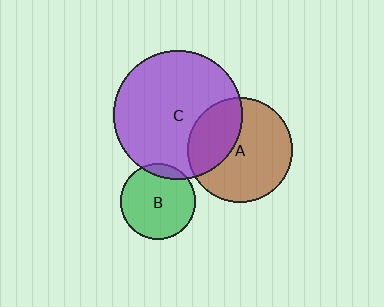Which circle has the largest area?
Circle C (purple).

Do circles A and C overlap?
Yes.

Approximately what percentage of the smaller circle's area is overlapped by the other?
Approximately 35%.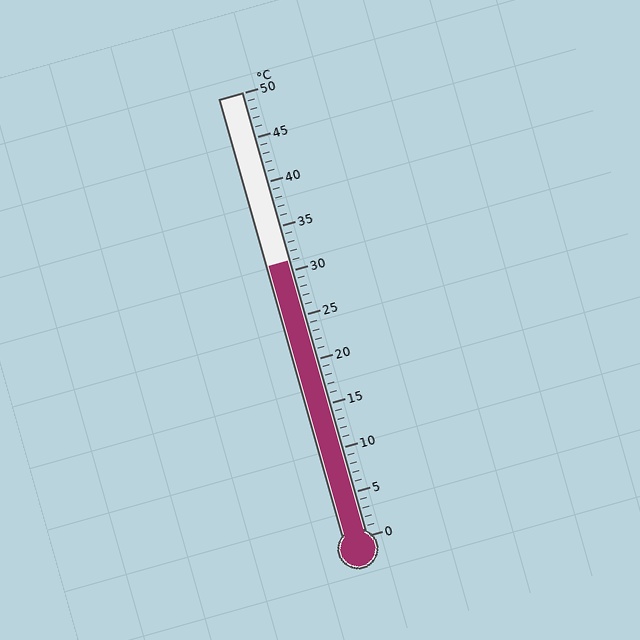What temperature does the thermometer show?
The thermometer shows approximately 31°C.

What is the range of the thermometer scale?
The thermometer scale ranges from 0°C to 50°C.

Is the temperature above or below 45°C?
The temperature is below 45°C.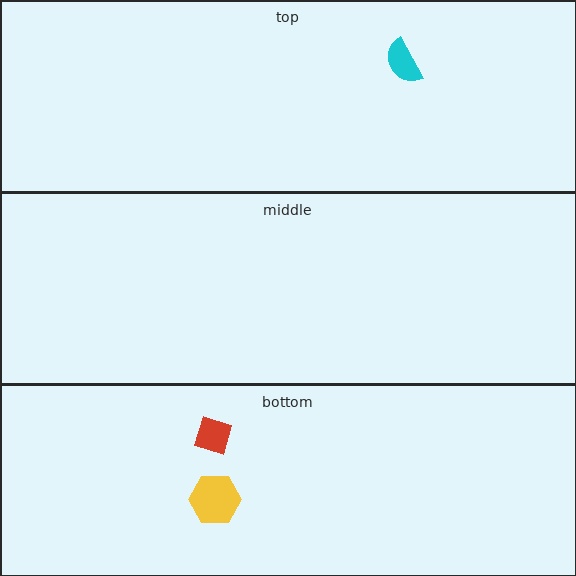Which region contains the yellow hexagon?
The bottom region.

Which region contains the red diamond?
The bottom region.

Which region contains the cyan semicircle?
The top region.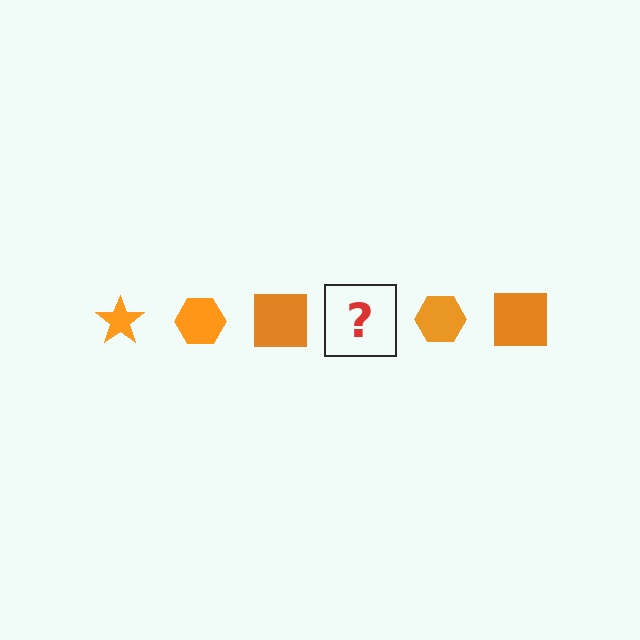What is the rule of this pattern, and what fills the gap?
The rule is that the pattern cycles through star, hexagon, square shapes in orange. The gap should be filled with an orange star.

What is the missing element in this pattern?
The missing element is an orange star.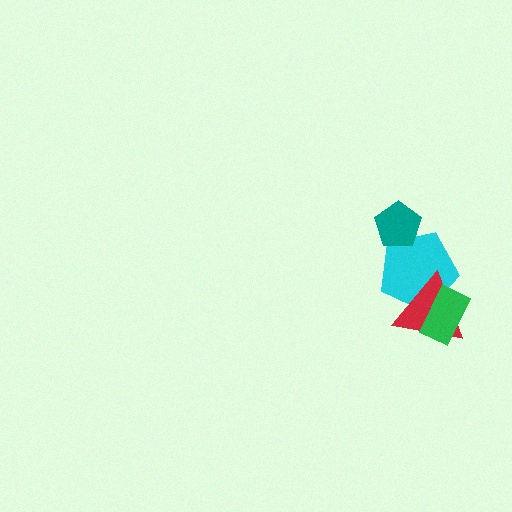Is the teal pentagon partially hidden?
No, no other shape covers it.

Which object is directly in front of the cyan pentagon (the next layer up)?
The red triangle is directly in front of the cyan pentagon.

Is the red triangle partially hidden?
Yes, it is partially covered by another shape.